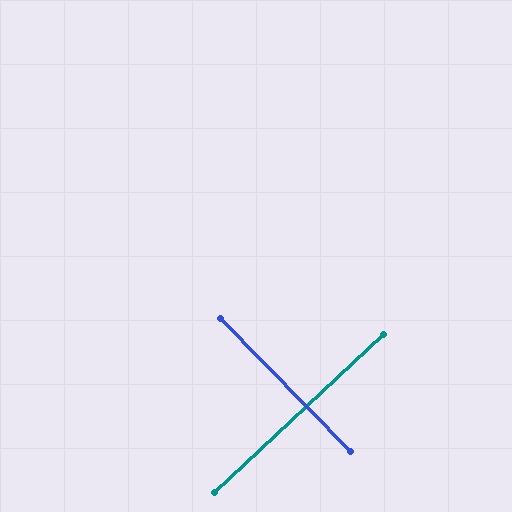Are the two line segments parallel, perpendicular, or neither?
Perpendicular — they meet at approximately 89°.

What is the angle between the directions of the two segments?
Approximately 89 degrees.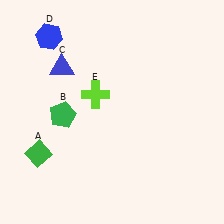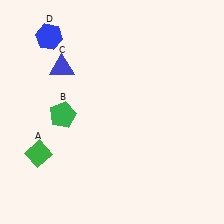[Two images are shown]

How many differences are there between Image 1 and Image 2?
There is 1 difference between the two images.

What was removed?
The lime cross (E) was removed in Image 2.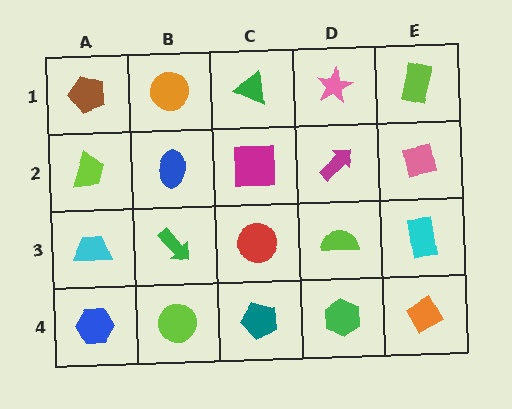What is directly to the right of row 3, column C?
A lime semicircle.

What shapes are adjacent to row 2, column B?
An orange circle (row 1, column B), a green arrow (row 3, column B), a lime trapezoid (row 2, column A), a magenta square (row 2, column C).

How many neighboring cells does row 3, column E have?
3.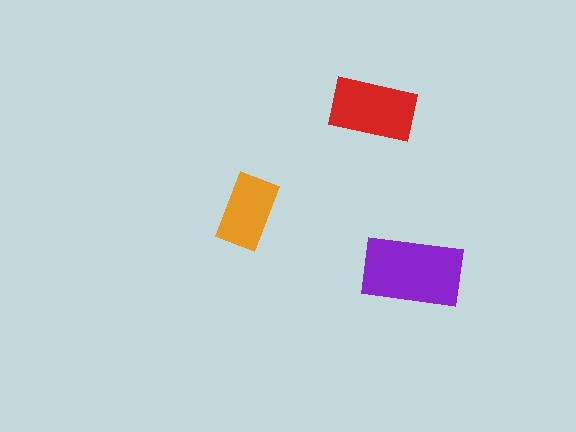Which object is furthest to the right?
The purple rectangle is rightmost.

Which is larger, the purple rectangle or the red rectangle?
The purple one.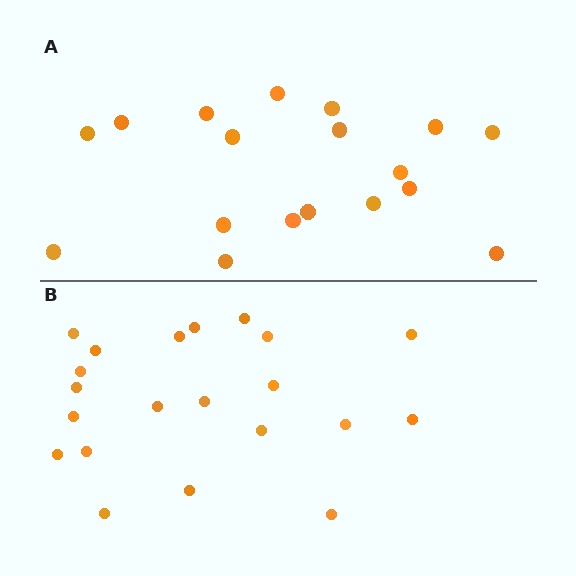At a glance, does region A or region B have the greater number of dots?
Region B (the bottom region) has more dots.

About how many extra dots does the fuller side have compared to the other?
Region B has just a few more — roughly 2 or 3 more dots than region A.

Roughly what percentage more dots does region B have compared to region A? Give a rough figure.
About 15% more.